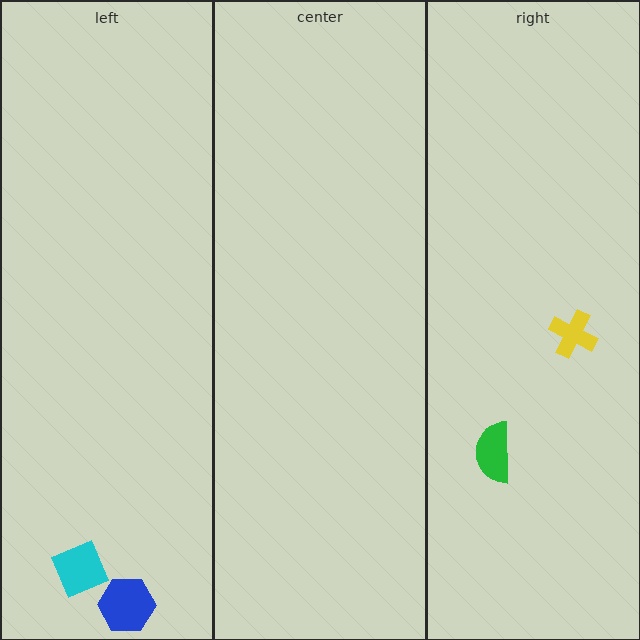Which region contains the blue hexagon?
The left region.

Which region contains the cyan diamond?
The left region.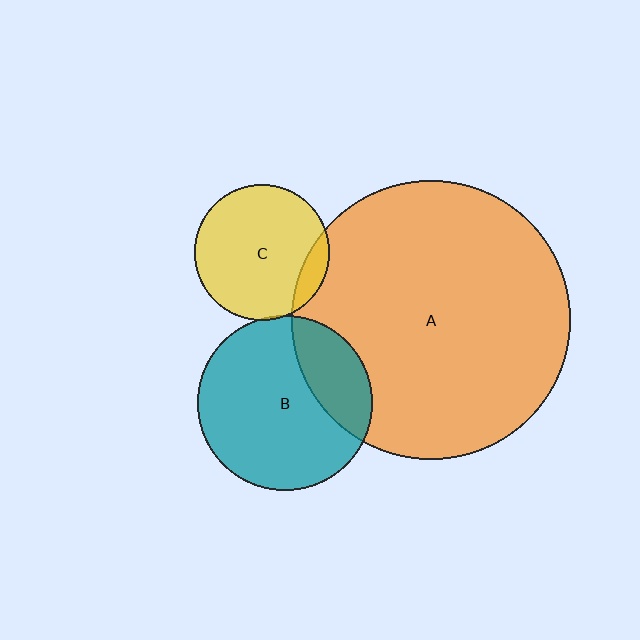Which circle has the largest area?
Circle A (orange).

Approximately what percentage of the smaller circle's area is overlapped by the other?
Approximately 25%.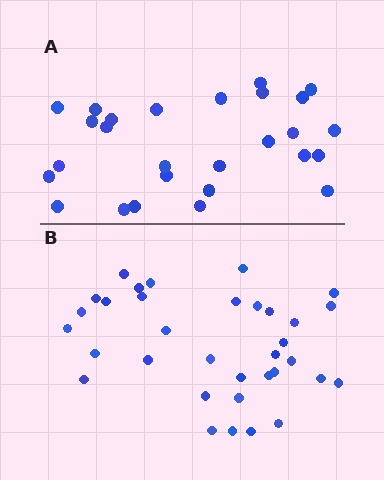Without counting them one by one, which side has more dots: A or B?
Region B (the bottom region) has more dots.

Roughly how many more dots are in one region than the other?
Region B has roughly 8 or so more dots than region A.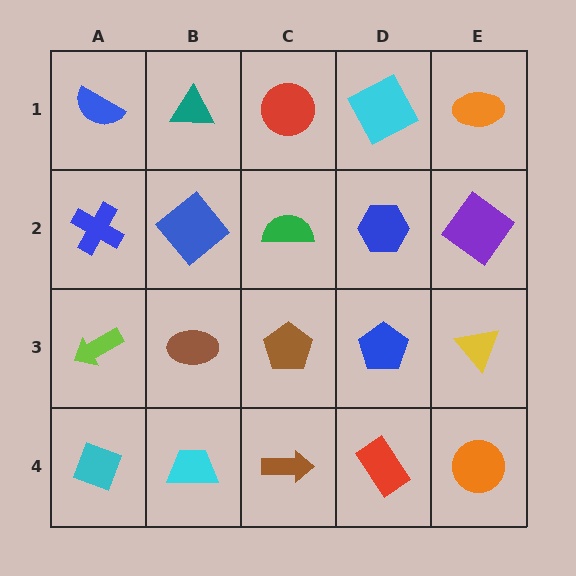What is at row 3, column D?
A blue pentagon.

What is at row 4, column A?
A cyan diamond.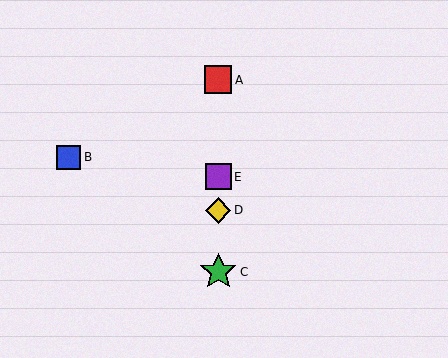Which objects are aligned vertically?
Objects A, C, D, E are aligned vertically.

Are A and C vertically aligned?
Yes, both are at x≈218.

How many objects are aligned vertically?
4 objects (A, C, D, E) are aligned vertically.